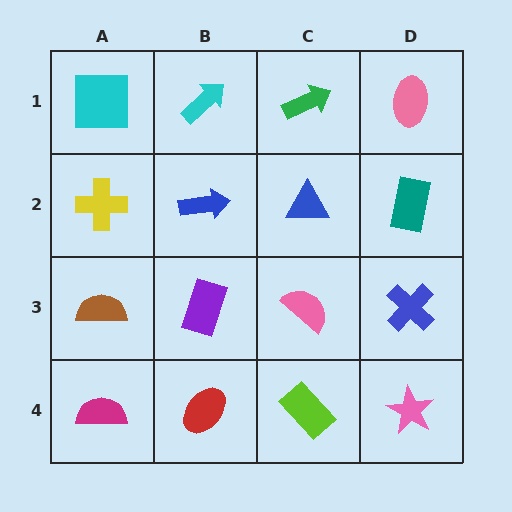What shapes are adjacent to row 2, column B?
A cyan arrow (row 1, column B), a purple rectangle (row 3, column B), a yellow cross (row 2, column A), a blue triangle (row 2, column C).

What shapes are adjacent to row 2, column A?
A cyan square (row 1, column A), a brown semicircle (row 3, column A), a blue arrow (row 2, column B).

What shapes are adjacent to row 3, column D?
A teal rectangle (row 2, column D), a pink star (row 4, column D), a pink semicircle (row 3, column C).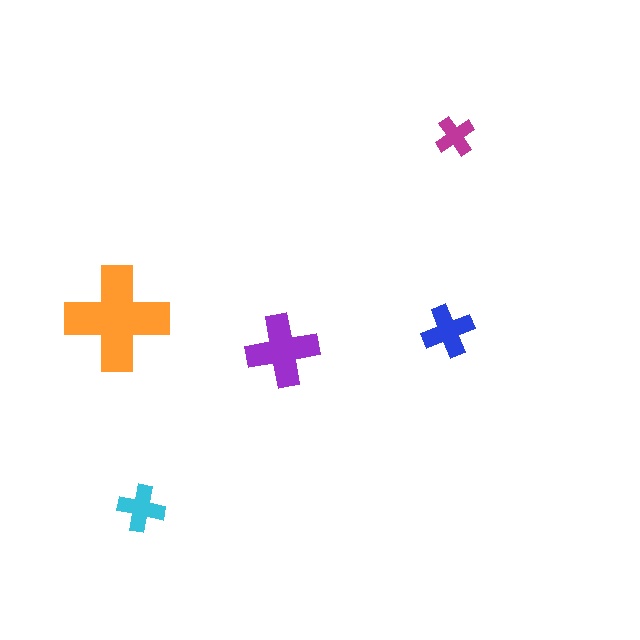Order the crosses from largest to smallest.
the orange one, the purple one, the blue one, the cyan one, the magenta one.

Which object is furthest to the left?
The orange cross is leftmost.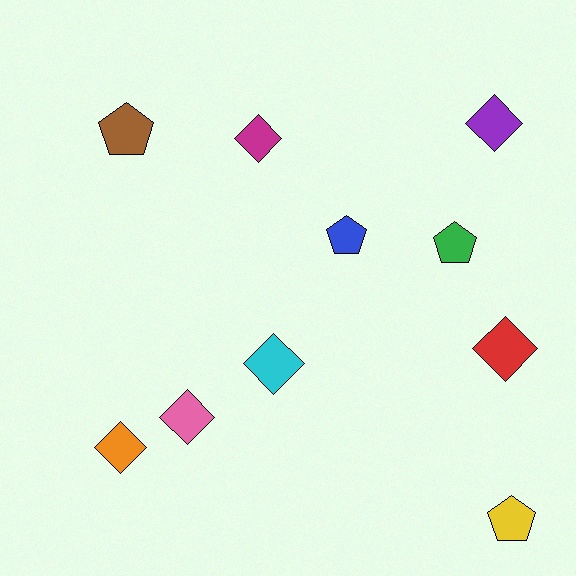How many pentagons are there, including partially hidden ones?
There are 4 pentagons.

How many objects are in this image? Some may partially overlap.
There are 10 objects.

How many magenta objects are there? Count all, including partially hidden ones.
There is 1 magenta object.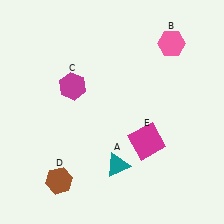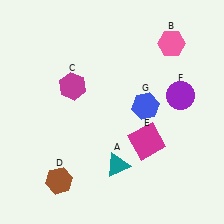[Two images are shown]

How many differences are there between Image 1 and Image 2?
There are 2 differences between the two images.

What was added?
A purple circle (F), a blue hexagon (G) were added in Image 2.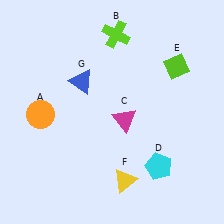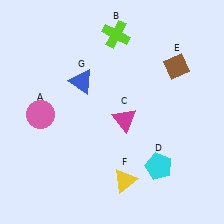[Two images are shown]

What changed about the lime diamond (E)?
In Image 1, E is lime. In Image 2, it changed to brown.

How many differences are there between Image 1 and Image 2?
There are 2 differences between the two images.